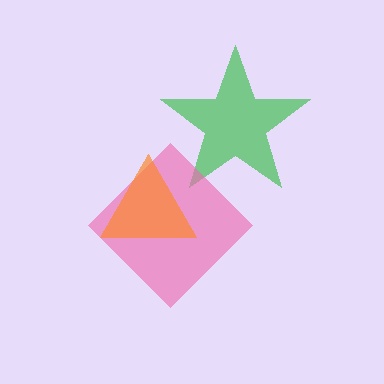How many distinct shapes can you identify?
There are 3 distinct shapes: a green star, a pink diamond, an orange triangle.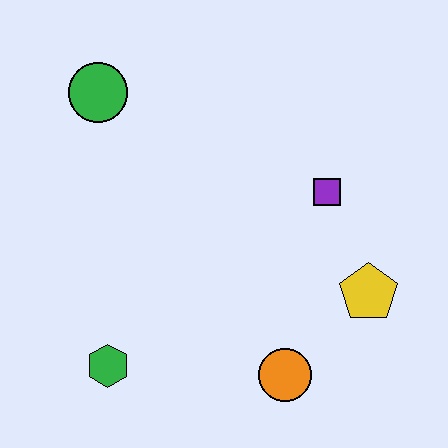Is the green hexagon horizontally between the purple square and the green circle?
Yes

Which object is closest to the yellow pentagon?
The purple square is closest to the yellow pentagon.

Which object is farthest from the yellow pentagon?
The green circle is farthest from the yellow pentagon.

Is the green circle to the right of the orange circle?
No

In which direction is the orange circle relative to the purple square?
The orange circle is below the purple square.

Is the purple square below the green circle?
Yes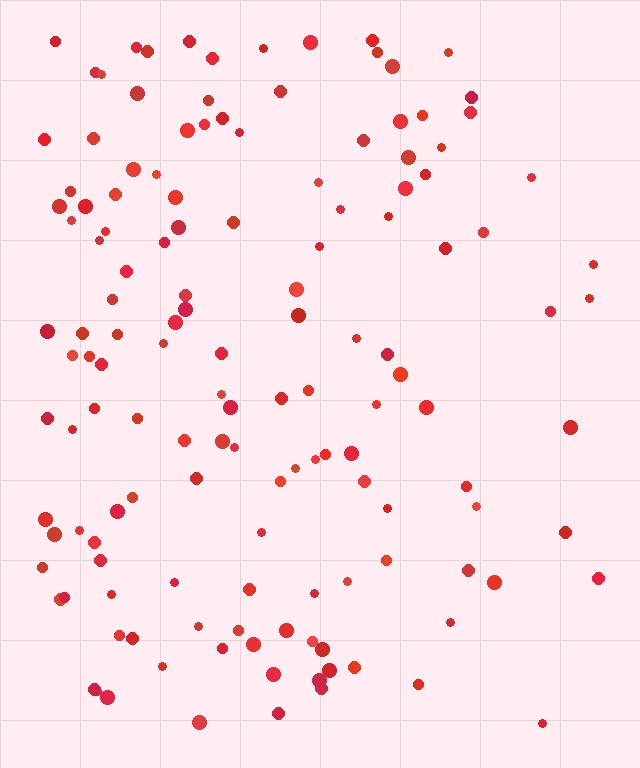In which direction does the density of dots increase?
From right to left, with the left side densest.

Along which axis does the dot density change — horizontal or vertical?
Horizontal.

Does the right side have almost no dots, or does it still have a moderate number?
Still a moderate number, just noticeably fewer than the left.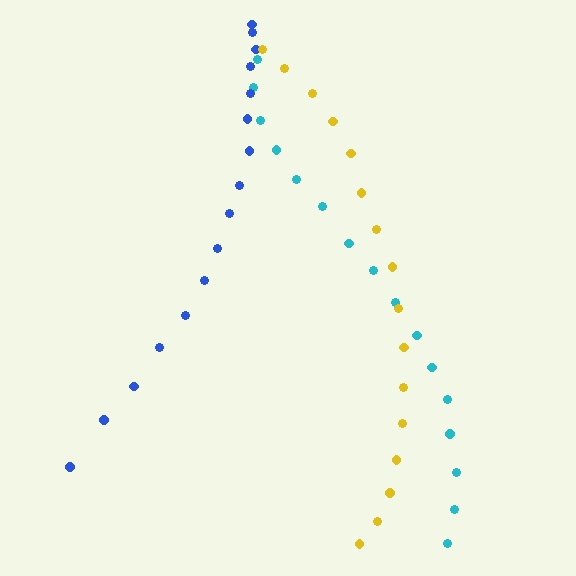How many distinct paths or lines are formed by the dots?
There are 3 distinct paths.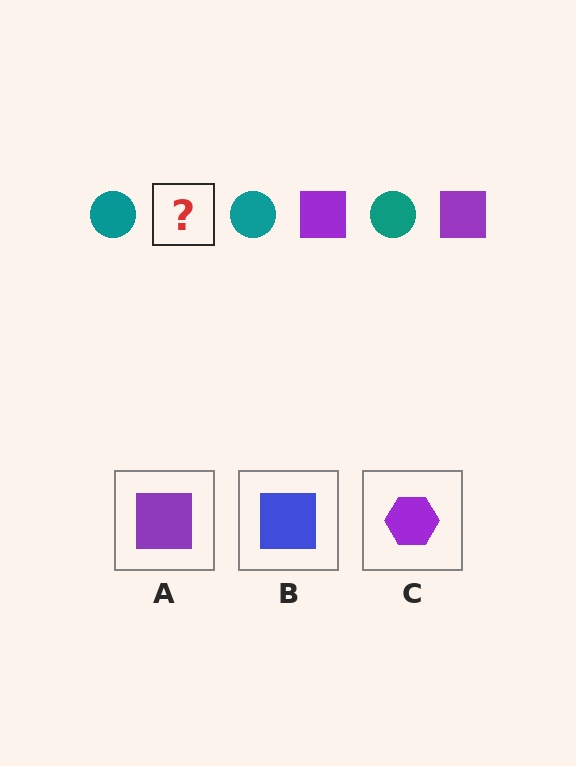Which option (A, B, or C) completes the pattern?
A.